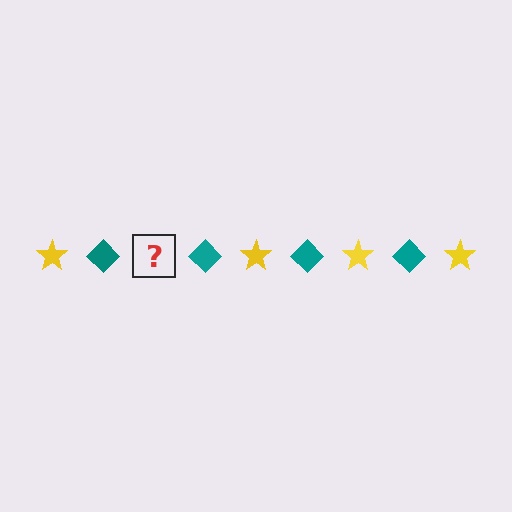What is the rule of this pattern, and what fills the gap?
The rule is that the pattern alternates between yellow star and teal diamond. The gap should be filled with a yellow star.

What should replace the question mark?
The question mark should be replaced with a yellow star.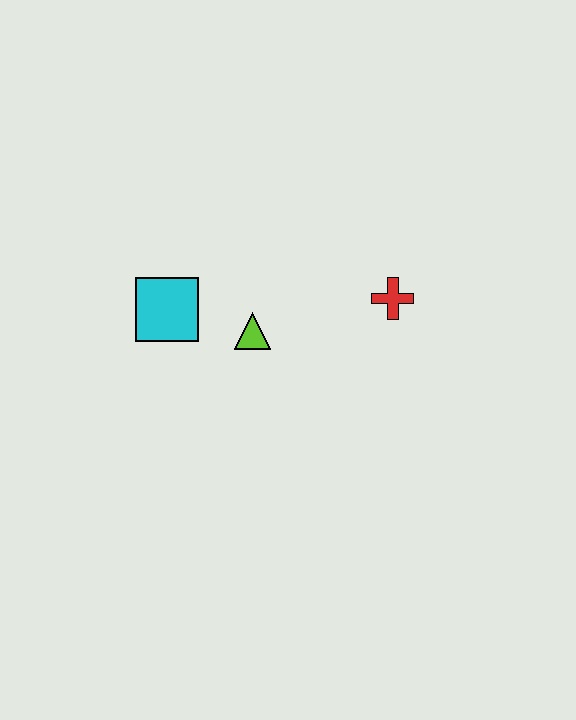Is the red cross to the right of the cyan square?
Yes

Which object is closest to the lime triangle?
The cyan square is closest to the lime triangle.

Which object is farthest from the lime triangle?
The red cross is farthest from the lime triangle.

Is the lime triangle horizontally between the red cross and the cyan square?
Yes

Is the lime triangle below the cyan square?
Yes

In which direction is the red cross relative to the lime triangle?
The red cross is to the right of the lime triangle.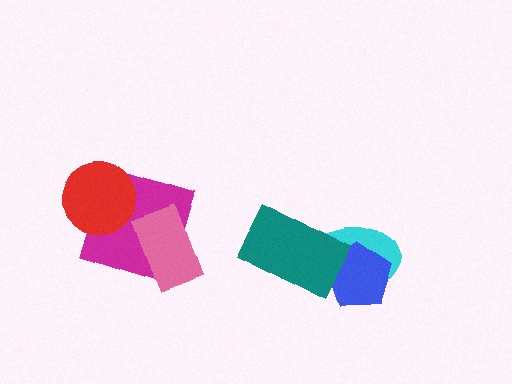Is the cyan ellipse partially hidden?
Yes, it is partially covered by another shape.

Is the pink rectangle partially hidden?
No, no other shape covers it.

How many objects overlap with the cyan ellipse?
2 objects overlap with the cyan ellipse.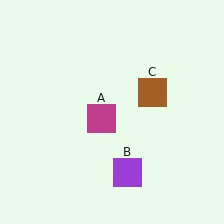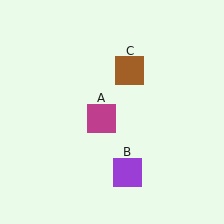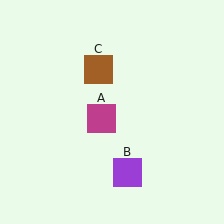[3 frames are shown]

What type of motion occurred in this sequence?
The brown square (object C) rotated counterclockwise around the center of the scene.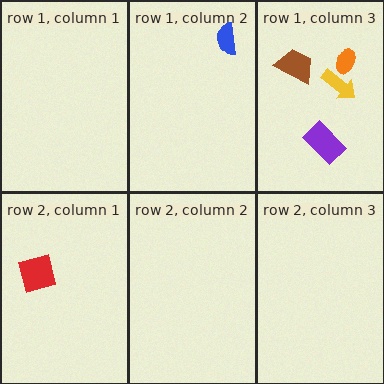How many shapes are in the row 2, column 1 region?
1.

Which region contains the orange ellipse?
The row 1, column 3 region.